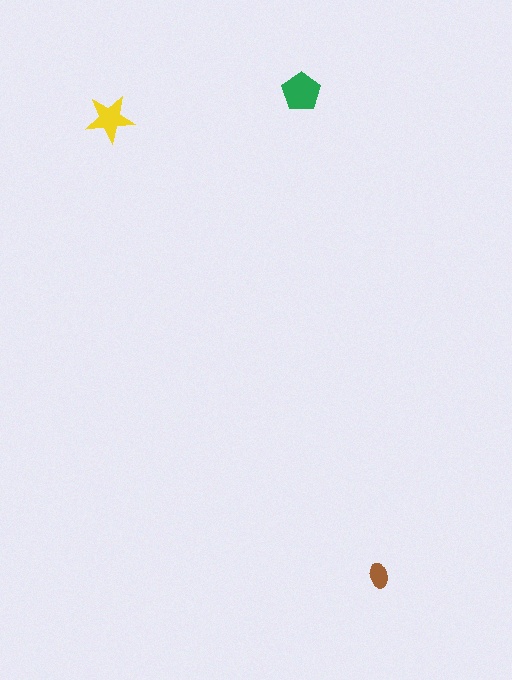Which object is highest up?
The green pentagon is topmost.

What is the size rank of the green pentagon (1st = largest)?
1st.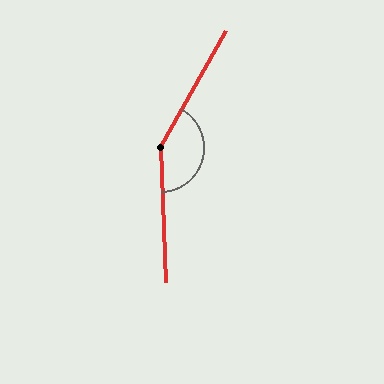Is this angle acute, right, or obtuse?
It is obtuse.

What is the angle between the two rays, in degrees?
Approximately 149 degrees.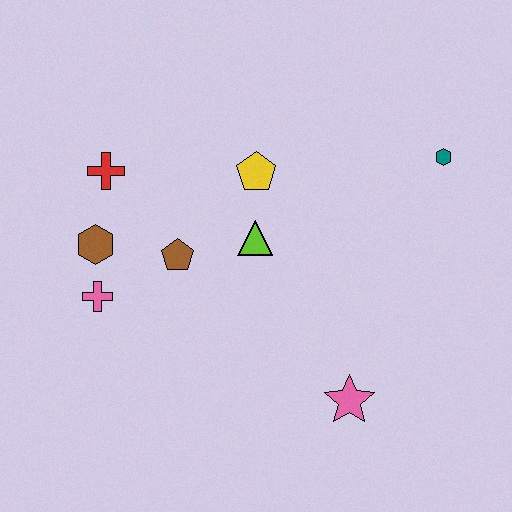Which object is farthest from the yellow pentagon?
The pink star is farthest from the yellow pentagon.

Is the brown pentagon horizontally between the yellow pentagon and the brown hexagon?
Yes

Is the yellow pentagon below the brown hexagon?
No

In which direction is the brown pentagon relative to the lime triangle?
The brown pentagon is to the left of the lime triangle.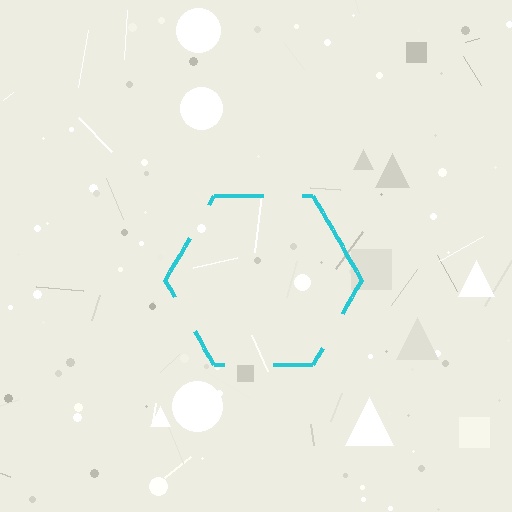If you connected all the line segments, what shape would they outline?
They would outline a hexagon.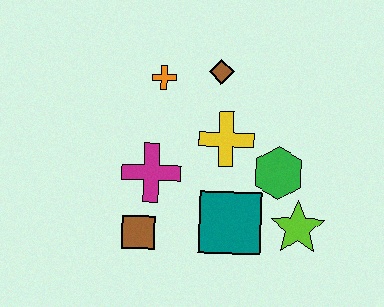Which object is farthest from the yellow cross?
The brown square is farthest from the yellow cross.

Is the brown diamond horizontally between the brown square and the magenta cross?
No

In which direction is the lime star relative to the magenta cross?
The lime star is to the right of the magenta cross.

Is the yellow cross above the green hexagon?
Yes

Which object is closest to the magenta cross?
The brown square is closest to the magenta cross.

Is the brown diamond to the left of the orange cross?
No